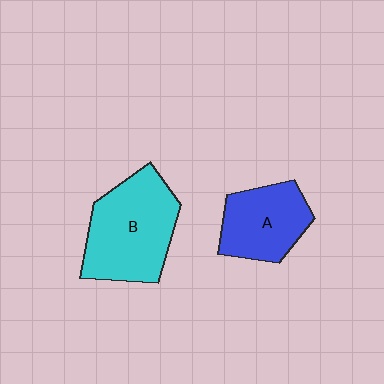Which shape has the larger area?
Shape B (cyan).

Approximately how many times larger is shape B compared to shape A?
Approximately 1.4 times.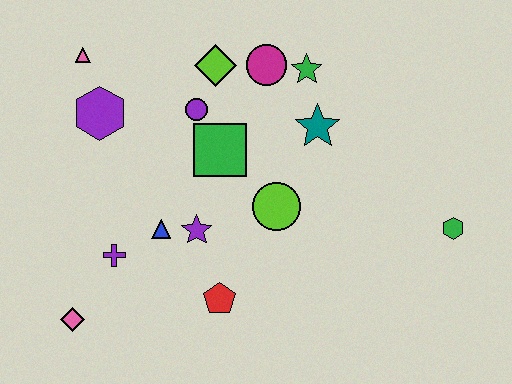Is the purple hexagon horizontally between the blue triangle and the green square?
No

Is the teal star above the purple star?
Yes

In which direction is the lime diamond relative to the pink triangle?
The lime diamond is to the right of the pink triangle.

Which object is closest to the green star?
The magenta circle is closest to the green star.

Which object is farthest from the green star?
The pink diamond is farthest from the green star.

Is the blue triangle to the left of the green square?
Yes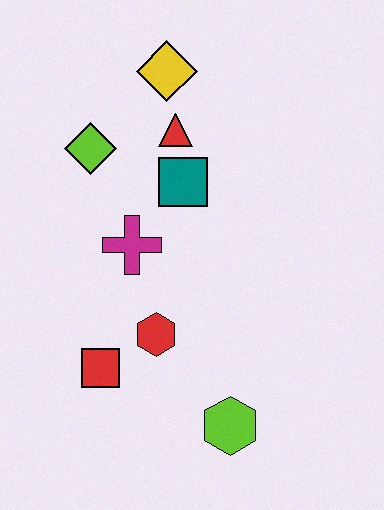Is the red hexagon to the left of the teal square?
Yes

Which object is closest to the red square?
The red hexagon is closest to the red square.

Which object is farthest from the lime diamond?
The lime hexagon is farthest from the lime diamond.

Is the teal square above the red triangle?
No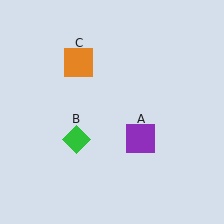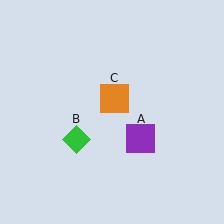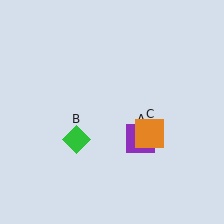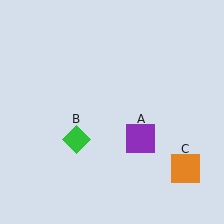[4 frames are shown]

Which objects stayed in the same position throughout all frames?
Purple square (object A) and green diamond (object B) remained stationary.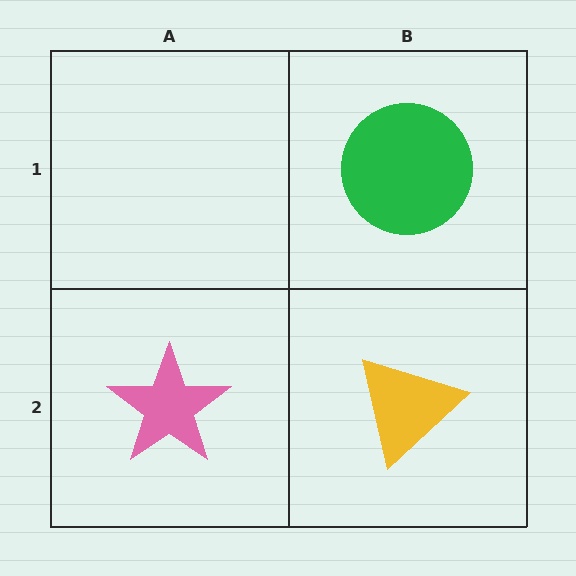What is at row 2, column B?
A yellow triangle.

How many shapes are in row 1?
1 shape.